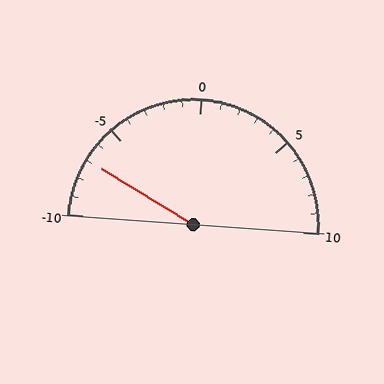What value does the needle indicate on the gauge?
The needle indicates approximately -7.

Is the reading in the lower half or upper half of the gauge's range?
The reading is in the lower half of the range (-10 to 10).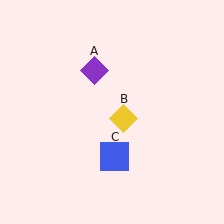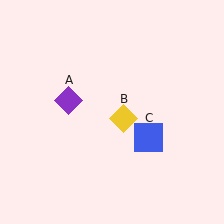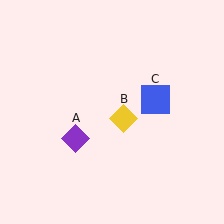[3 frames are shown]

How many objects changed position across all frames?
2 objects changed position: purple diamond (object A), blue square (object C).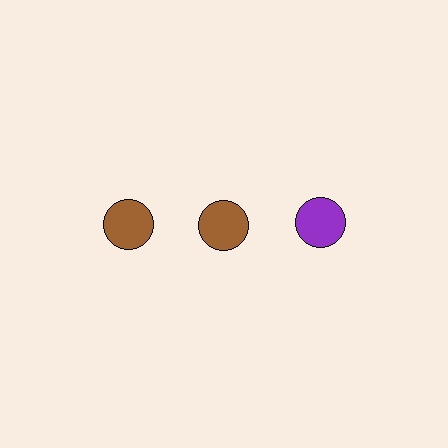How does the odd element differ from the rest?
It has a different color: purple instead of brown.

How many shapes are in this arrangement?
There are 3 shapes arranged in a grid pattern.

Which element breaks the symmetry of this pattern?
The purple circle in the top row, center column breaks the symmetry. All other shapes are brown circles.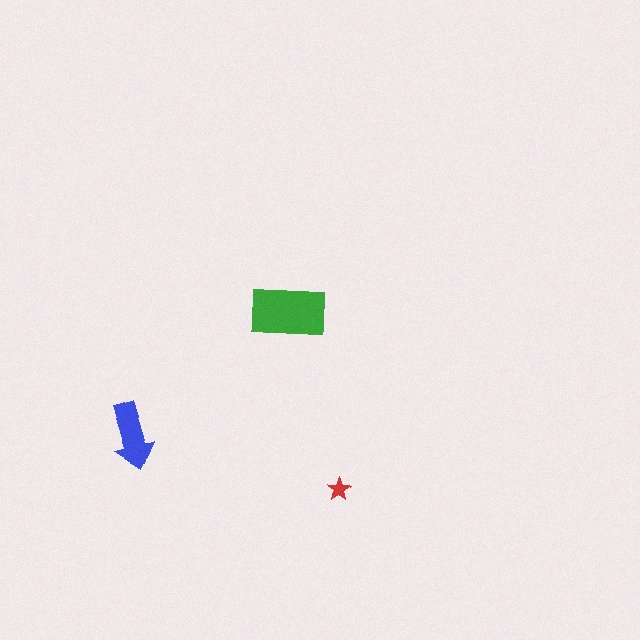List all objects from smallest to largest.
The red star, the blue arrow, the green rectangle.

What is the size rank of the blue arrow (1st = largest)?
2nd.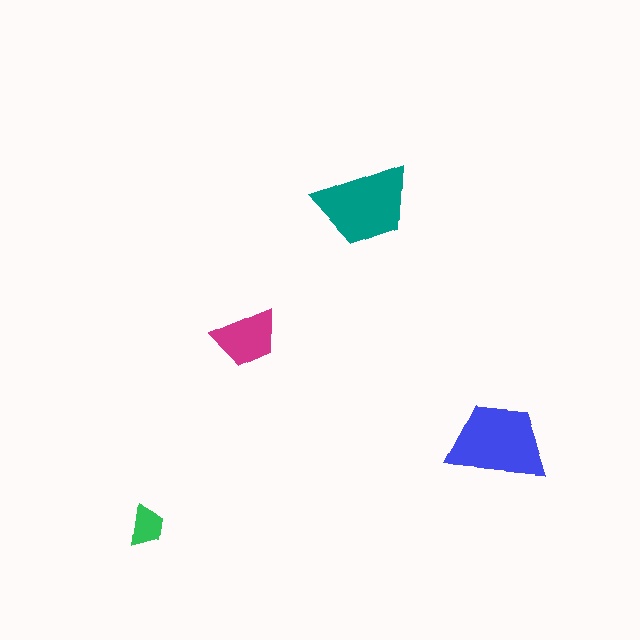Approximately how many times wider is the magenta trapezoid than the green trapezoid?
About 1.5 times wider.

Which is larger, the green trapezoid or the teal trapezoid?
The teal one.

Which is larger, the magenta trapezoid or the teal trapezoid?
The teal one.